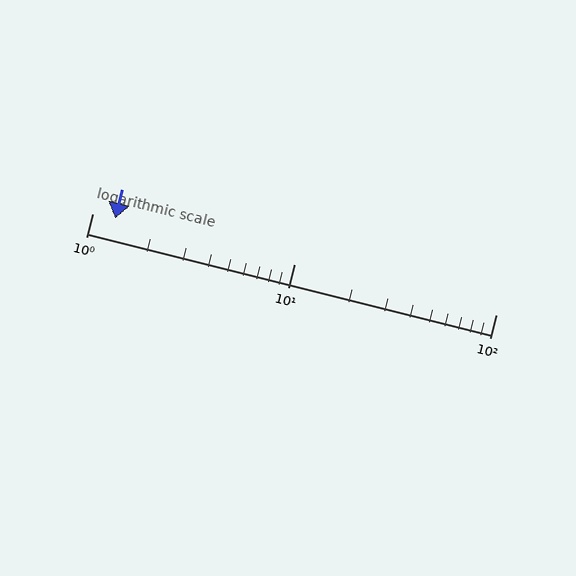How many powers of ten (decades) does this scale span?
The scale spans 2 decades, from 1 to 100.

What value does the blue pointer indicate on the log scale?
The pointer indicates approximately 1.3.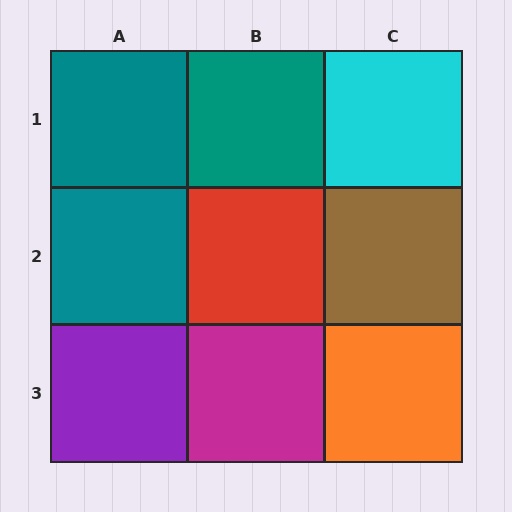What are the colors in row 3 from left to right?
Purple, magenta, orange.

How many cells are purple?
1 cell is purple.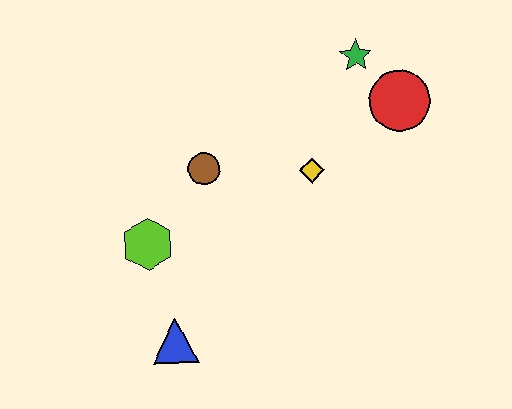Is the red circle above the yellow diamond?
Yes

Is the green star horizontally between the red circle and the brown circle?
Yes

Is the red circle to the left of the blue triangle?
No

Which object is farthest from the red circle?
The blue triangle is farthest from the red circle.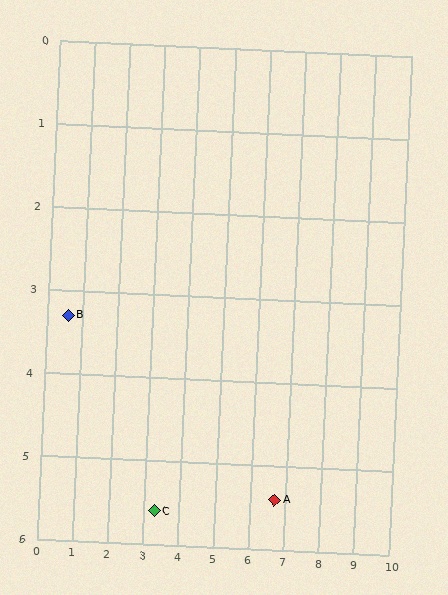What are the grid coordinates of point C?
Point C is at approximately (3.3, 5.6).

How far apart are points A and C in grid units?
Points A and C are about 3.4 grid units apart.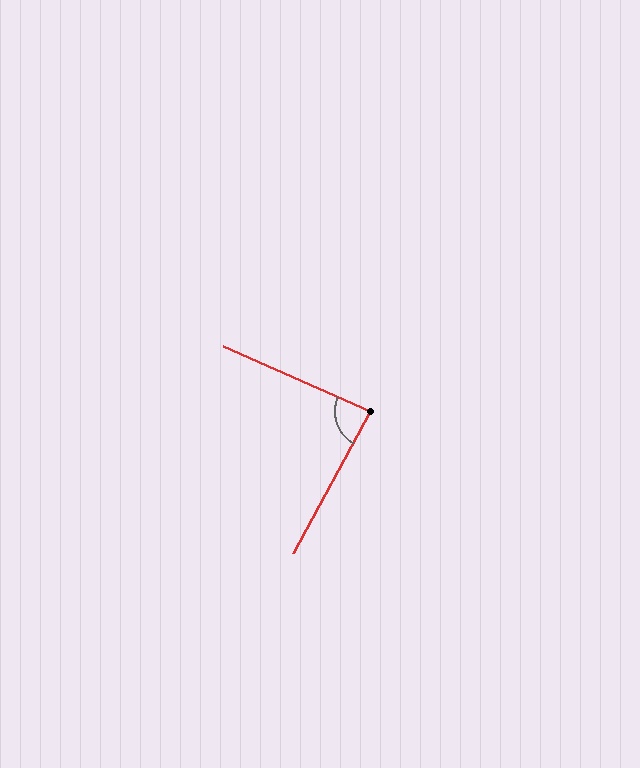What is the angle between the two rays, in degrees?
Approximately 85 degrees.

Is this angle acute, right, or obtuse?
It is approximately a right angle.